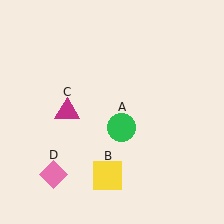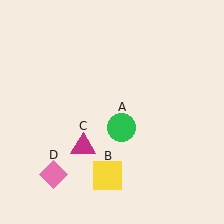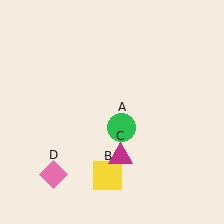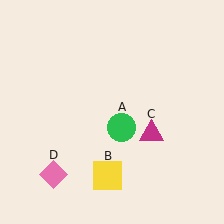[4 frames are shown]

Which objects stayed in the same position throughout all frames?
Green circle (object A) and yellow square (object B) and pink diamond (object D) remained stationary.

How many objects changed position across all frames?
1 object changed position: magenta triangle (object C).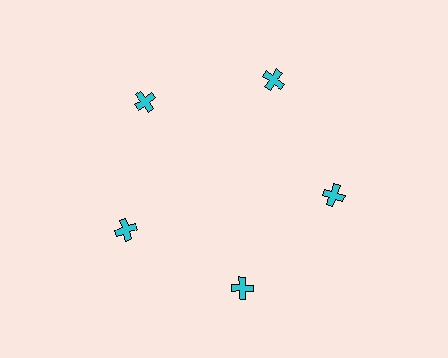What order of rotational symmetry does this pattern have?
This pattern has 5-fold rotational symmetry.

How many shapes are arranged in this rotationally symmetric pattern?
There are 5 shapes, arranged in 5 groups of 1.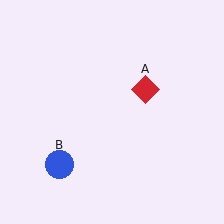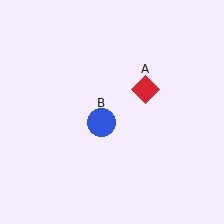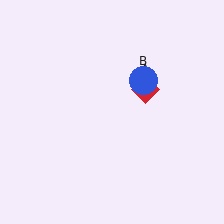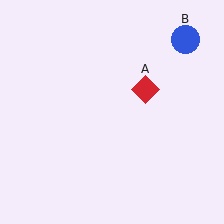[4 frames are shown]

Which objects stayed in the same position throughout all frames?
Red diamond (object A) remained stationary.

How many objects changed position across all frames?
1 object changed position: blue circle (object B).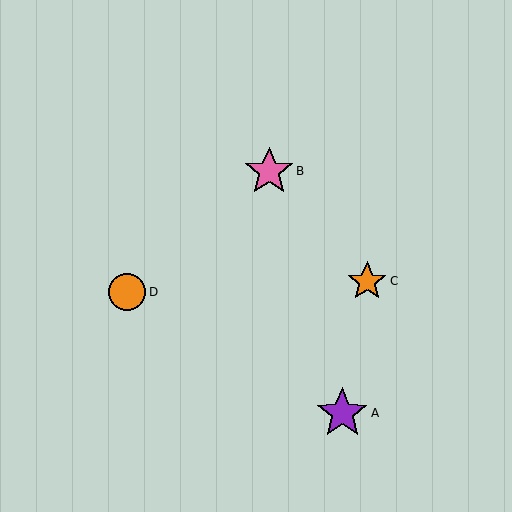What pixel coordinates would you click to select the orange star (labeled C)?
Click at (367, 281) to select the orange star C.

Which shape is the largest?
The purple star (labeled A) is the largest.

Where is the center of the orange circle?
The center of the orange circle is at (127, 292).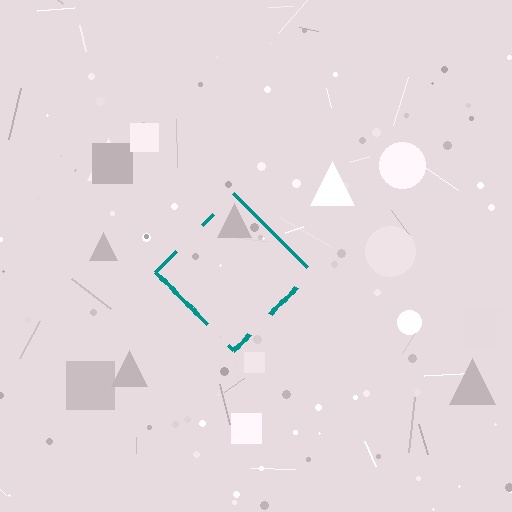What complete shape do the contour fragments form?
The contour fragments form a diamond.